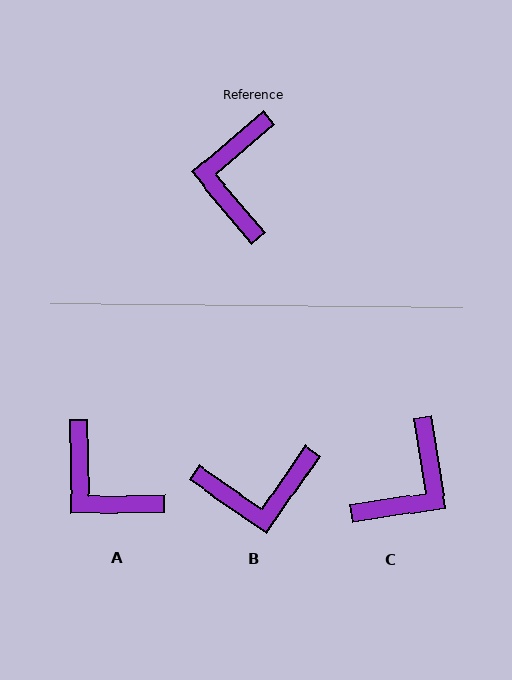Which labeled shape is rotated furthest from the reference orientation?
C, about 149 degrees away.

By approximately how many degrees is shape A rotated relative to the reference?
Approximately 51 degrees counter-clockwise.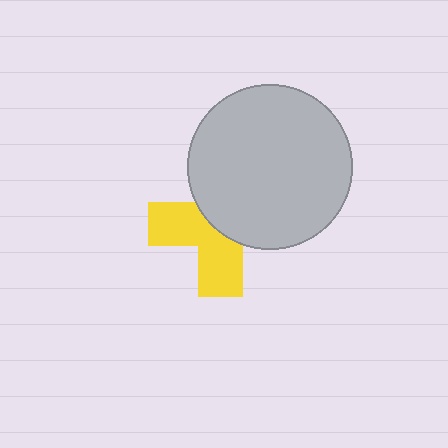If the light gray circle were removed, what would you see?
You would see the complete yellow cross.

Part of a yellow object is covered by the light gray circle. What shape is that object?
It is a cross.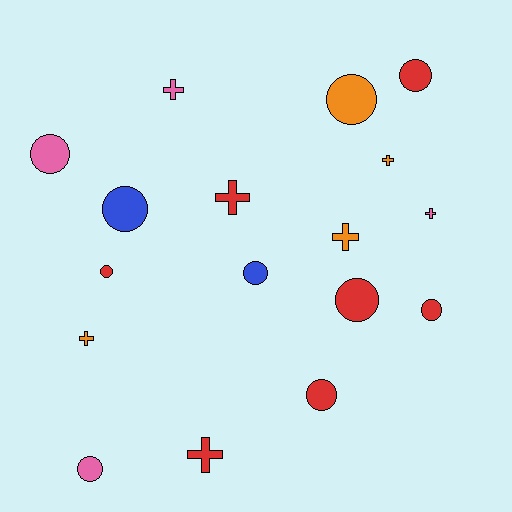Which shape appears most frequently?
Circle, with 10 objects.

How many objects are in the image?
There are 17 objects.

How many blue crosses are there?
There are no blue crosses.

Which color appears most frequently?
Red, with 7 objects.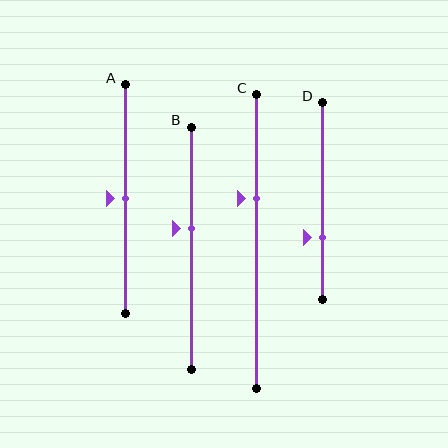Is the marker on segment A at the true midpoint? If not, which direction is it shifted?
Yes, the marker on segment A is at the true midpoint.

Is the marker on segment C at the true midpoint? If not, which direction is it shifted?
No, the marker on segment C is shifted upward by about 15% of the segment length.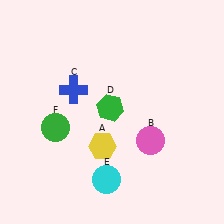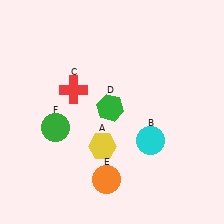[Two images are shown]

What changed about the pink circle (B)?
In Image 1, B is pink. In Image 2, it changed to cyan.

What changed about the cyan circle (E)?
In Image 1, E is cyan. In Image 2, it changed to orange.